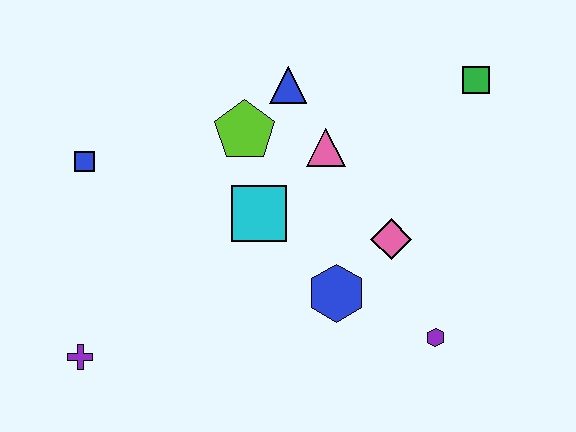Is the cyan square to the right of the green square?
No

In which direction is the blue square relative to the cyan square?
The blue square is to the left of the cyan square.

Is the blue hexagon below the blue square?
Yes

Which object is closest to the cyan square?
The lime pentagon is closest to the cyan square.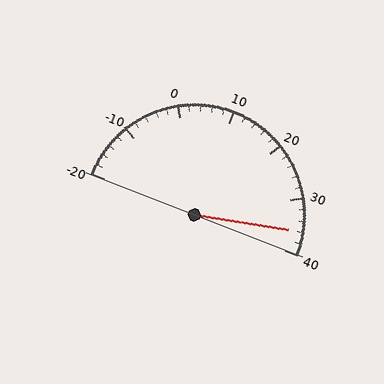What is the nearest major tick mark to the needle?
The nearest major tick mark is 40.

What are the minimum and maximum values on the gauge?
The gauge ranges from -20 to 40.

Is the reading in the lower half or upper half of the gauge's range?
The reading is in the upper half of the range (-20 to 40).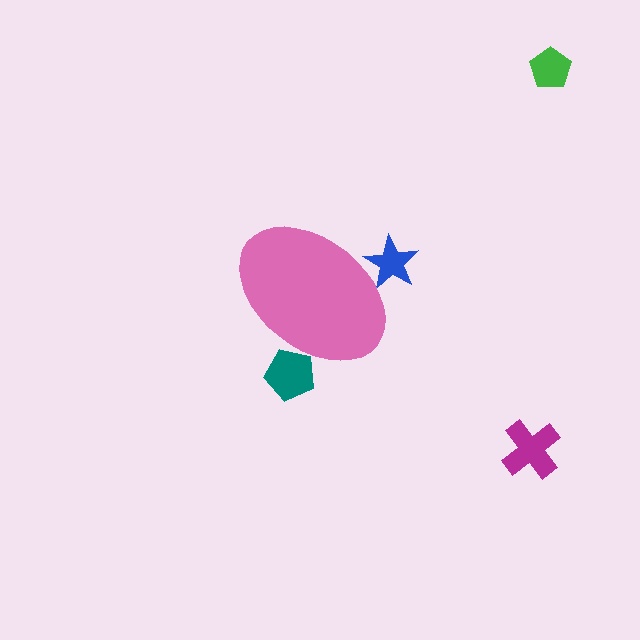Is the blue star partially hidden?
Yes, the blue star is partially hidden behind the pink ellipse.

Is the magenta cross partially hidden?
No, the magenta cross is fully visible.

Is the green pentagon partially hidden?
No, the green pentagon is fully visible.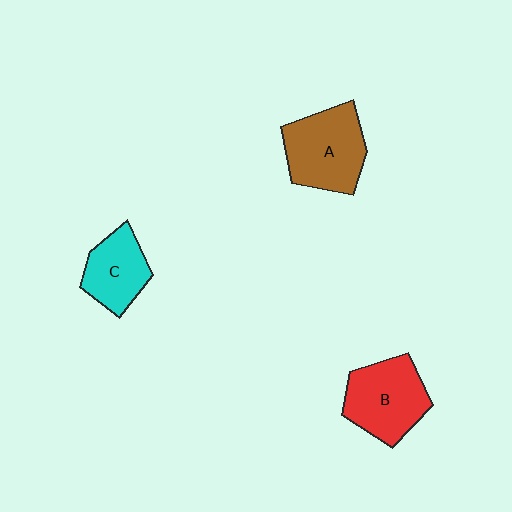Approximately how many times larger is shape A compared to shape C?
Approximately 1.4 times.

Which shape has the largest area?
Shape A (brown).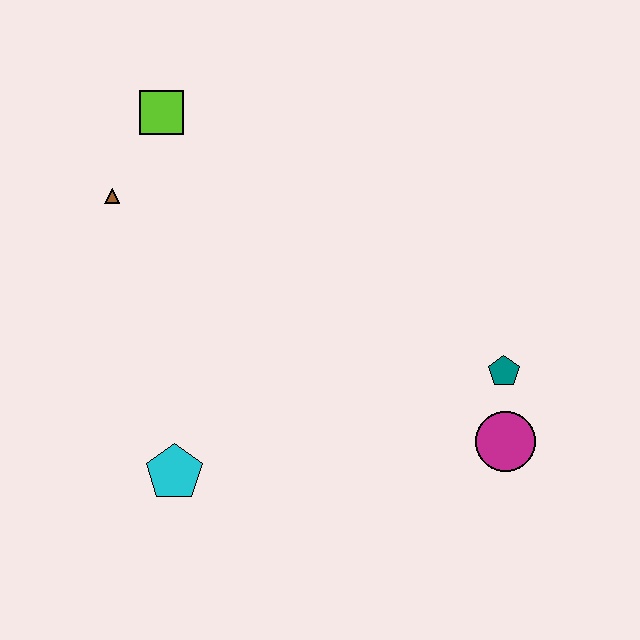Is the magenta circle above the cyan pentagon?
Yes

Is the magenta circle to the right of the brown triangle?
Yes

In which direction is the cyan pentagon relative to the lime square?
The cyan pentagon is below the lime square.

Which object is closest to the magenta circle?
The teal pentagon is closest to the magenta circle.